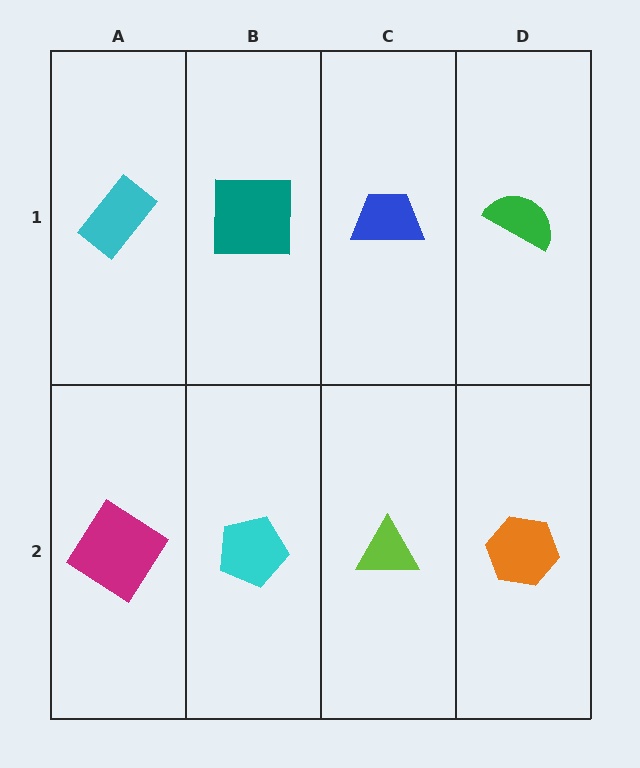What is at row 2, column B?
A cyan pentagon.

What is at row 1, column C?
A blue trapezoid.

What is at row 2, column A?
A magenta diamond.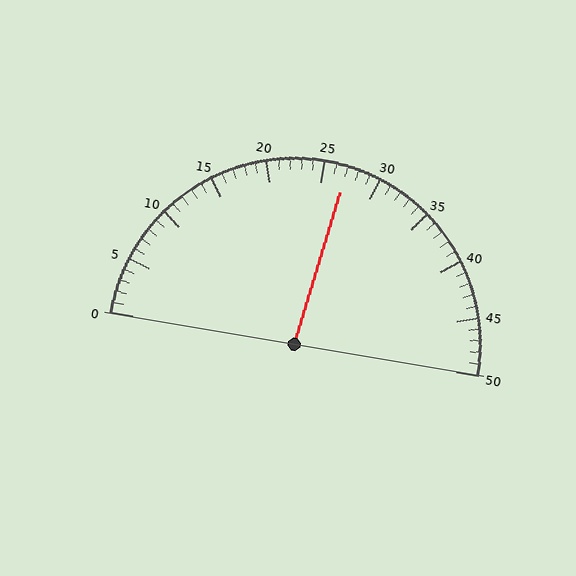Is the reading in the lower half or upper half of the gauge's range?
The reading is in the upper half of the range (0 to 50).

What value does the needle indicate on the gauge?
The needle indicates approximately 27.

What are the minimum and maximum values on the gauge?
The gauge ranges from 0 to 50.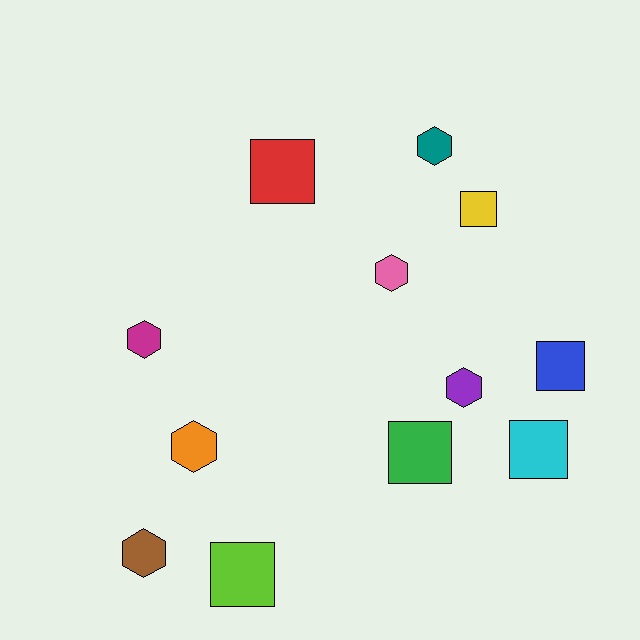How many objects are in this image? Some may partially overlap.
There are 12 objects.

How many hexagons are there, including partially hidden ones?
There are 6 hexagons.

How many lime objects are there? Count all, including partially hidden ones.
There is 1 lime object.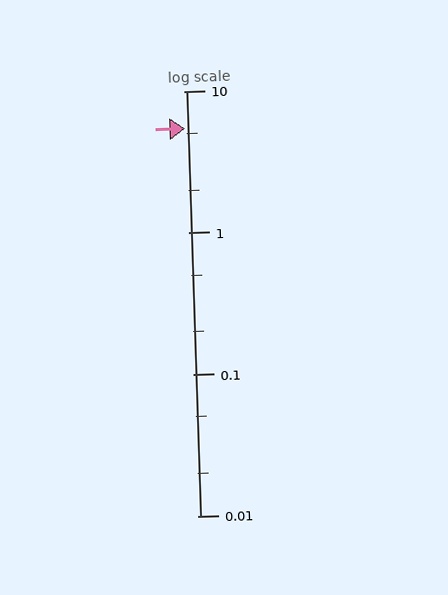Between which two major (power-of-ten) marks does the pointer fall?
The pointer is between 1 and 10.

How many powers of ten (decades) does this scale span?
The scale spans 3 decades, from 0.01 to 10.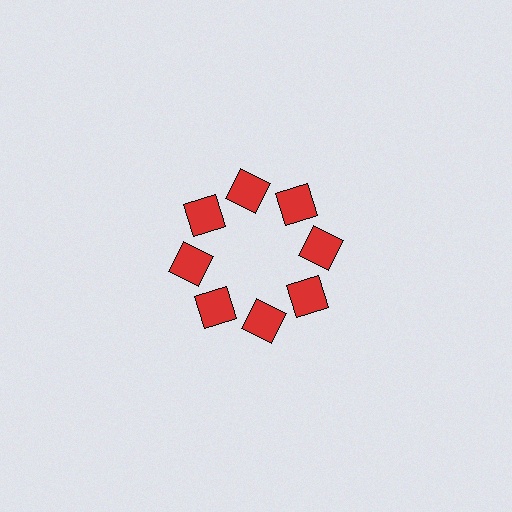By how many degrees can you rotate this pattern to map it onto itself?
The pattern maps onto itself every 45 degrees of rotation.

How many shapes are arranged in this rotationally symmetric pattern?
There are 8 shapes, arranged in 8 groups of 1.